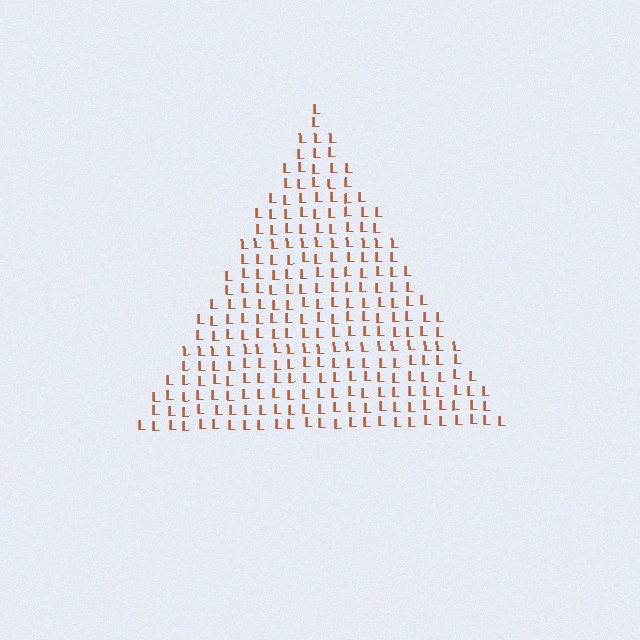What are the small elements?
The small elements are letter L's.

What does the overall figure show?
The overall figure shows a triangle.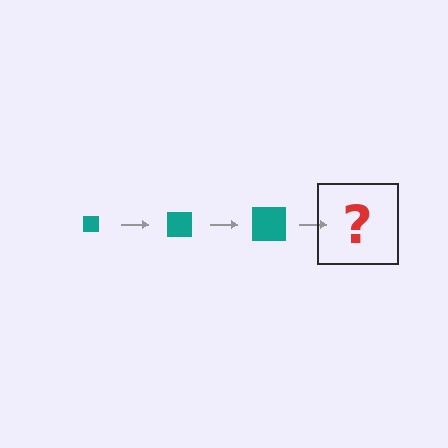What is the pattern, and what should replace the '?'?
The pattern is that the square gets progressively larger each step. The '?' should be a teal square, larger than the previous one.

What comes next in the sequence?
The next element should be a teal square, larger than the previous one.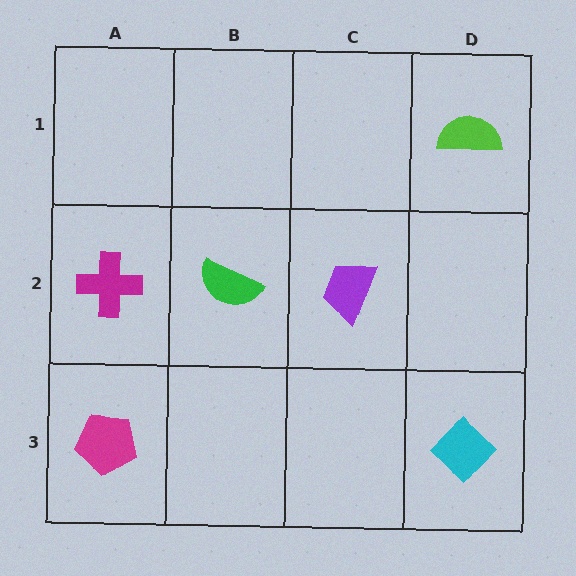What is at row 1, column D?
A lime semicircle.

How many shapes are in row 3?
2 shapes.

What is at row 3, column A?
A magenta pentagon.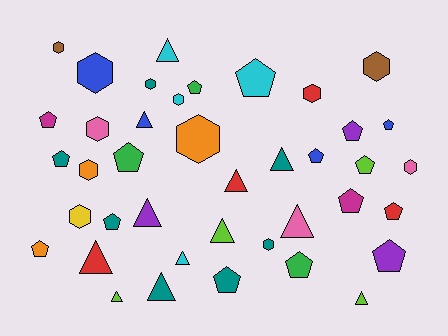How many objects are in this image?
There are 40 objects.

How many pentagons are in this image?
There are 16 pentagons.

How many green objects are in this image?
There are 3 green objects.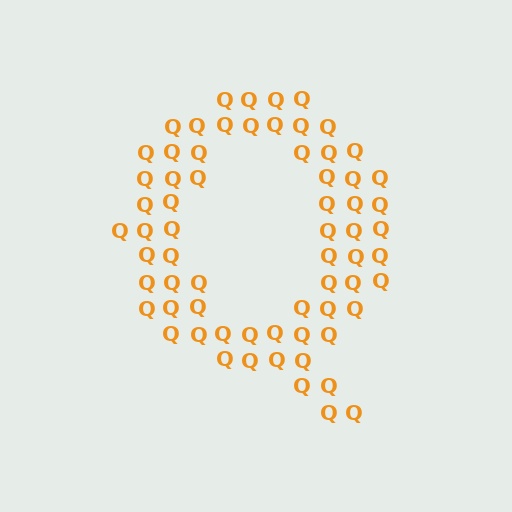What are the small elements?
The small elements are letter Q's.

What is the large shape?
The large shape is the letter Q.